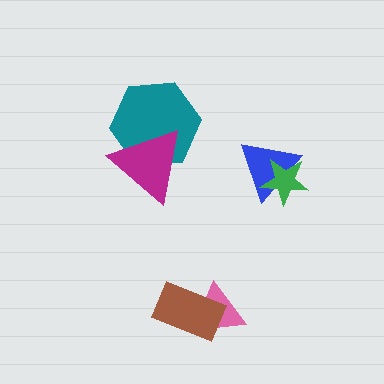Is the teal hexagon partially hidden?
Yes, it is partially covered by another shape.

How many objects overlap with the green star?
1 object overlaps with the green star.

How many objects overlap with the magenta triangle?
1 object overlaps with the magenta triangle.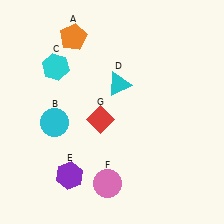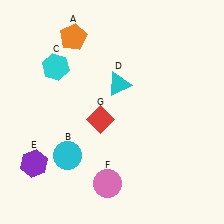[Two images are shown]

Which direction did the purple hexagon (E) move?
The purple hexagon (E) moved left.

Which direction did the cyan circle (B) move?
The cyan circle (B) moved down.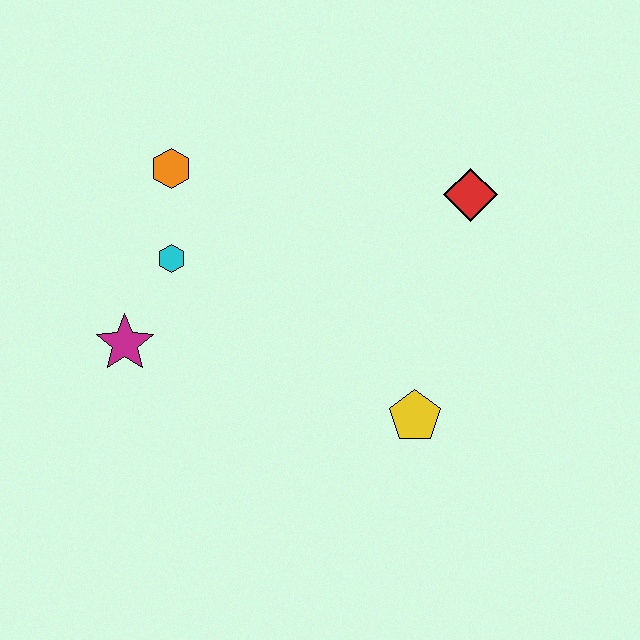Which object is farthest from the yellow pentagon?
The orange hexagon is farthest from the yellow pentagon.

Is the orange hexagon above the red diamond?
Yes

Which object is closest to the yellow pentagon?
The red diamond is closest to the yellow pentagon.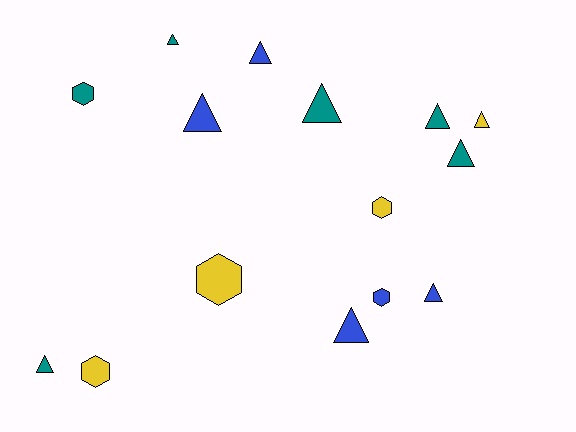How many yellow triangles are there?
There is 1 yellow triangle.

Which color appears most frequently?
Teal, with 6 objects.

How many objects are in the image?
There are 15 objects.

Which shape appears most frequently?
Triangle, with 10 objects.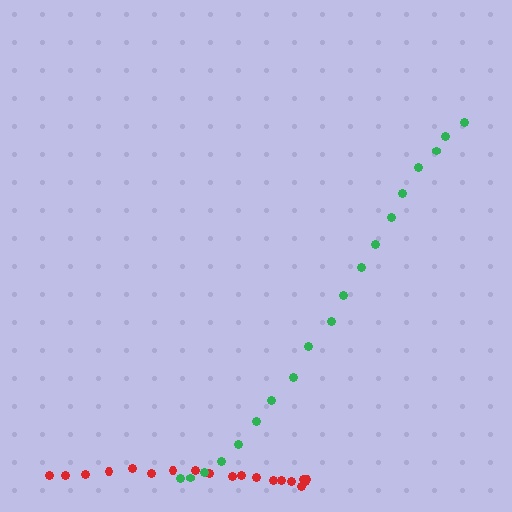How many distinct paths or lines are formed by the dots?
There are 2 distinct paths.